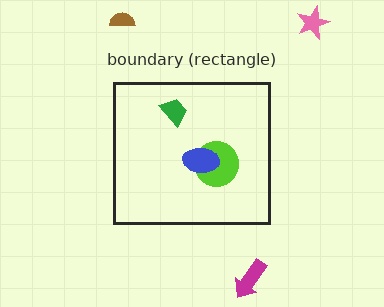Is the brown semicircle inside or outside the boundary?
Outside.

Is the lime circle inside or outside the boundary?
Inside.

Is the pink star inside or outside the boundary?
Outside.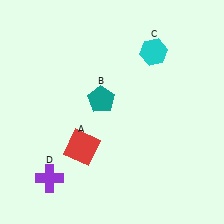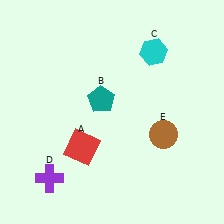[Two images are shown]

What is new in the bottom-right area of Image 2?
A brown circle (E) was added in the bottom-right area of Image 2.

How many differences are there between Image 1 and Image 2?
There is 1 difference between the two images.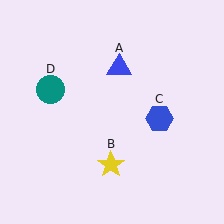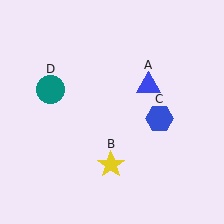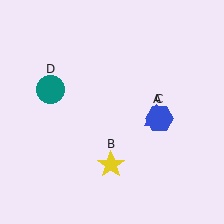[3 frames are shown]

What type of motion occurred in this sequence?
The blue triangle (object A) rotated clockwise around the center of the scene.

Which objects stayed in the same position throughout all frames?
Yellow star (object B) and blue hexagon (object C) and teal circle (object D) remained stationary.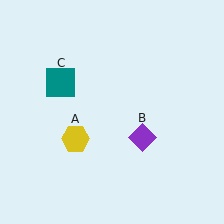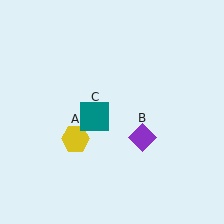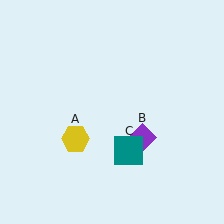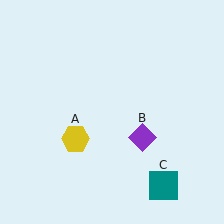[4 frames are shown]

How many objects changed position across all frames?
1 object changed position: teal square (object C).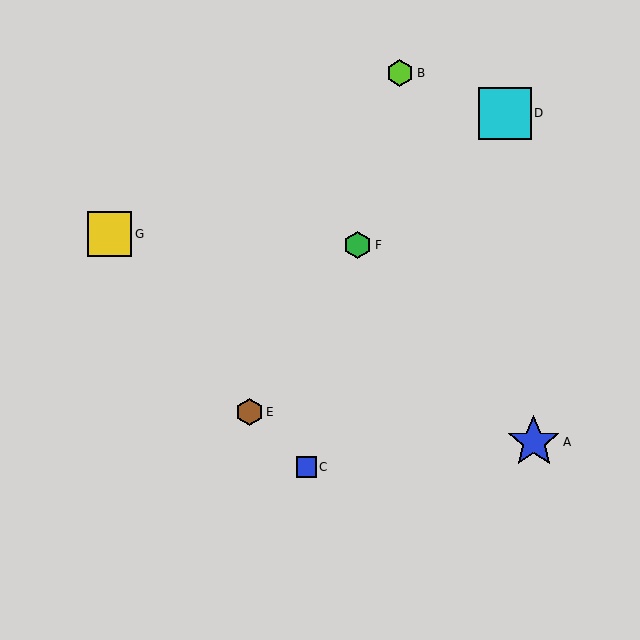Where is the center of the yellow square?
The center of the yellow square is at (110, 234).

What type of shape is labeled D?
Shape D is a cyan square.